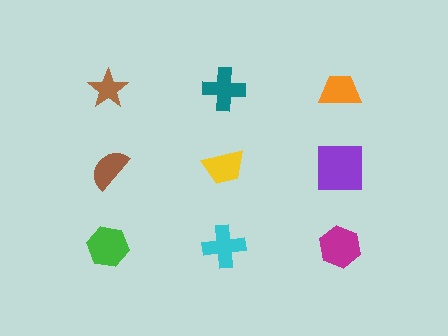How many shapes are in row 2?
3 shapes.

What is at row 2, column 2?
A yellow trapezoid.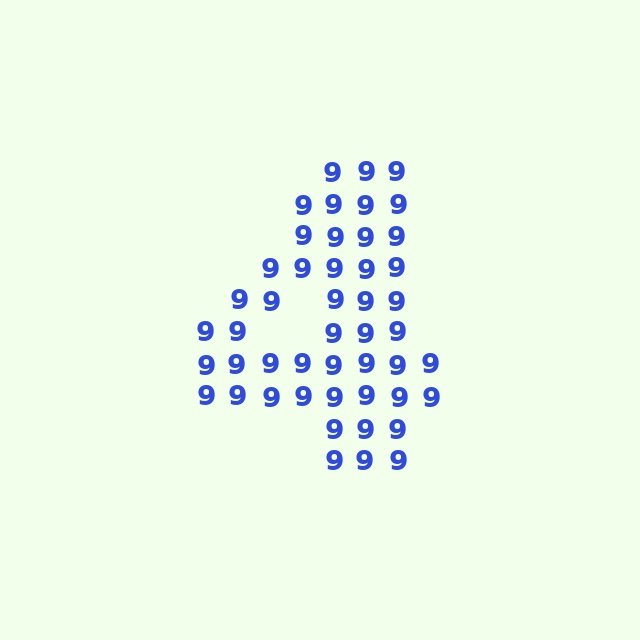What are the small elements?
The small elements are digit 9's.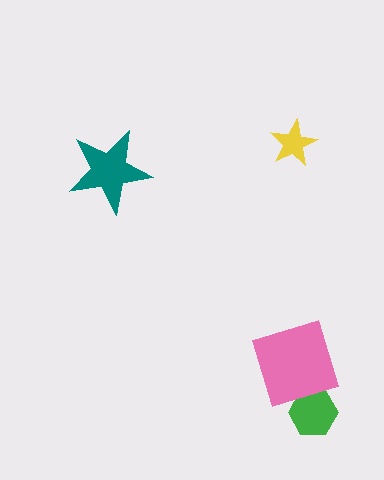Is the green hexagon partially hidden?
Yes, it is partially covered by another shape.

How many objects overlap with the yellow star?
0 objects overlap with the yellow star.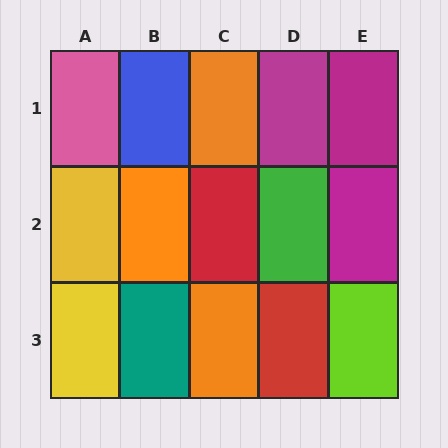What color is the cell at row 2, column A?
Yellow.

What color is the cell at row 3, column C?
Orange.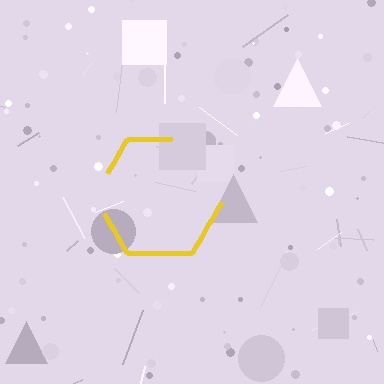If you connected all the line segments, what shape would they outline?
They would outline a hexagon.